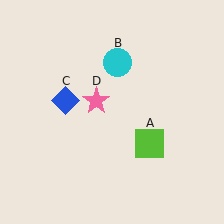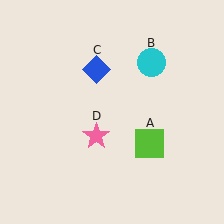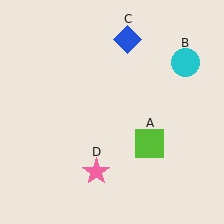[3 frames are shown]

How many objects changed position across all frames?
3 objects changed position: cyan circle (object B), blue diamond (object C), pink star (object D).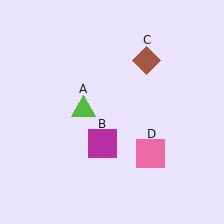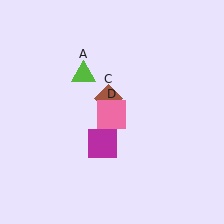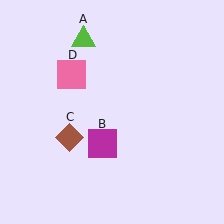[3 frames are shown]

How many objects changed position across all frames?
3 objects changed position: lime triangle (object A), brown diamond (object C), pink square (object D).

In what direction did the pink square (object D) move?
The pink square (object D) moved up and to the left.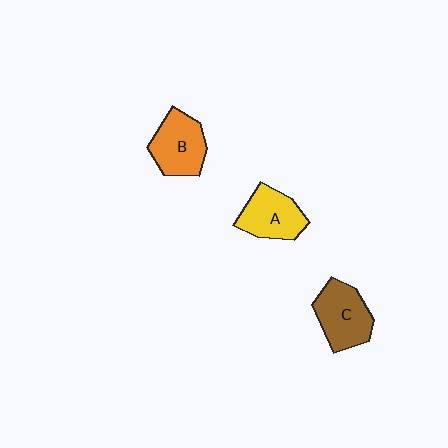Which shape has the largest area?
Shape C (brown).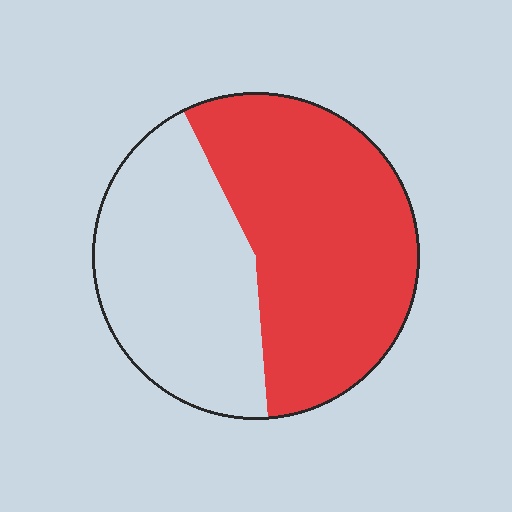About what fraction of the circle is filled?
About three fifths (3/5).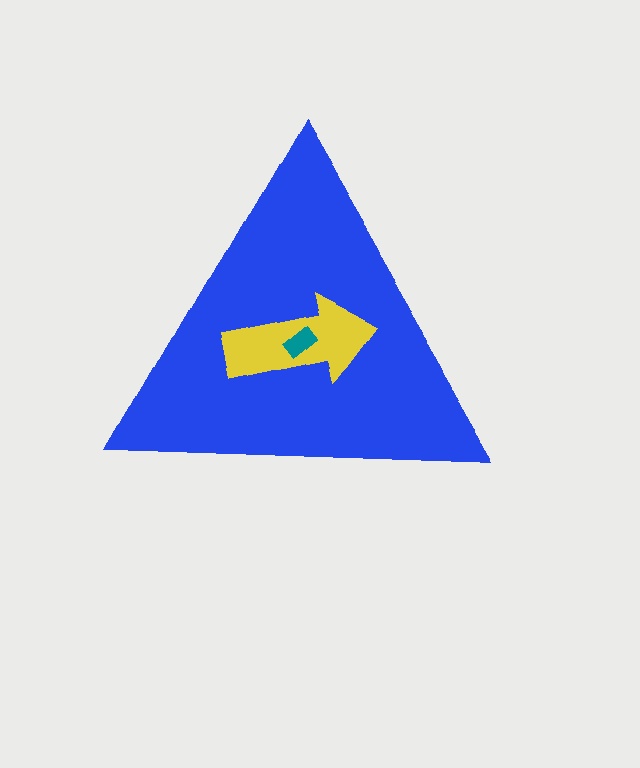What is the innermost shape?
The teal rectangle.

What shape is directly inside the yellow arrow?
The teal rectangle.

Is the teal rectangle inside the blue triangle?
Yes.